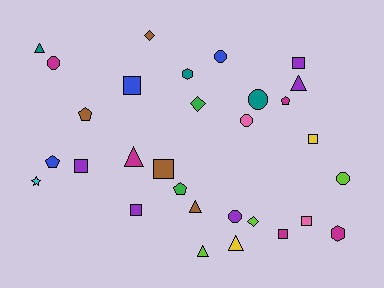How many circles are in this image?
There are 6 circles.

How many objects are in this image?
There are 30 objects.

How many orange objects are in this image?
There are no orange objects.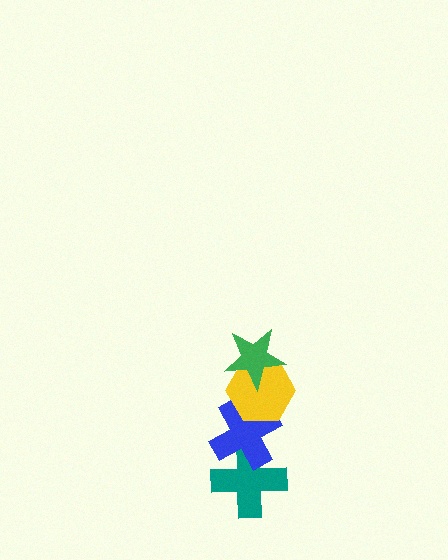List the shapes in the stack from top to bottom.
From top to bottom: the green star, the yellow hexagon, the blue cross, the teal cross.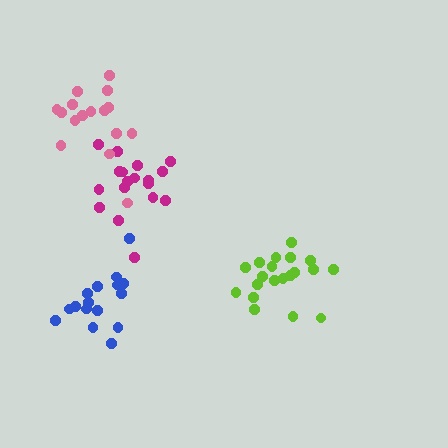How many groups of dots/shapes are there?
There are 4 groups.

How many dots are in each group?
Group 1: 17 dots, Group 2: 20 dots, Group 3: 18 dots, Group 4: 16 dots (71 total).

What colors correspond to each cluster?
The clusters are colored: blue, lime, magenta, pink.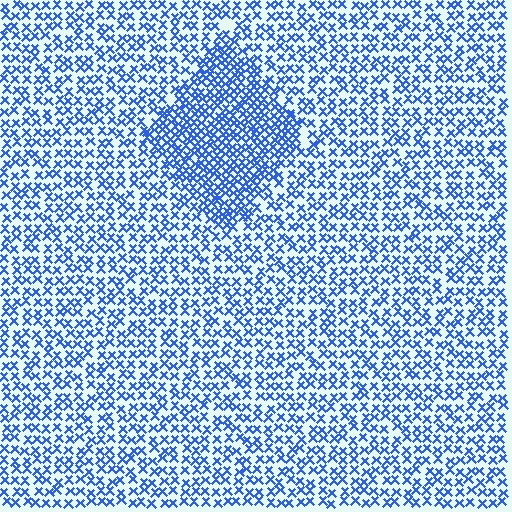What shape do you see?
I see a diamond.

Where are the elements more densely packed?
The elements are more densely packed inside the diamond boundary.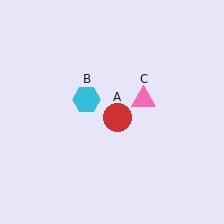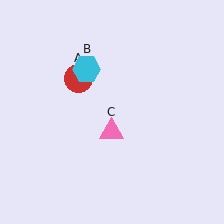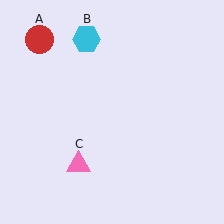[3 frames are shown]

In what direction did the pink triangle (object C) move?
The pink triangle (object C) moved down and to the left.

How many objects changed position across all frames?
3 objects changed position: red circle (object A), cyan hexagon (object B), pink triangle (object C).